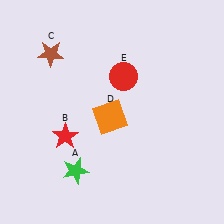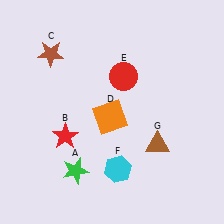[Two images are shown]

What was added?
A cyan hexagon (F), a brown triangle (G) were added in Image 2.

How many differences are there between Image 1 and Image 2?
There are 2 differences between the two images.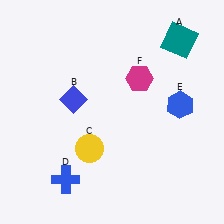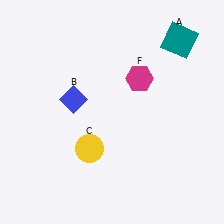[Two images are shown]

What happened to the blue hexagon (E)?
The blue hexagon (E) was removed in Image 2. It was in the top-right area of Image 1.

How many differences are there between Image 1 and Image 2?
There are 2 differences between the two images.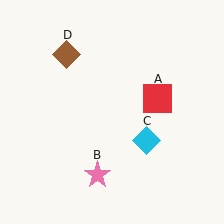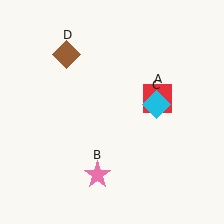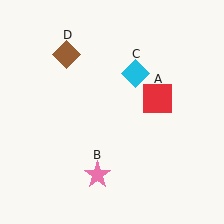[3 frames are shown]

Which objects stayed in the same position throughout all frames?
Red square (object A) and pink star (object B) and brown diamond (object D) remained stationary.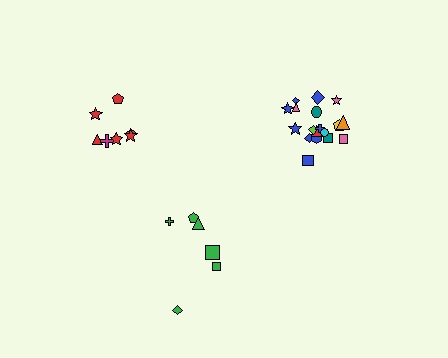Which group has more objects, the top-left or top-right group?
The top-right group.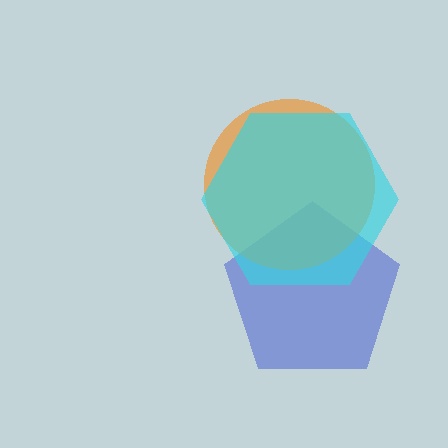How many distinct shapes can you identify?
There are 3 distinct shapes: a blue pentagon, an orange circle, a cyan hexagon.